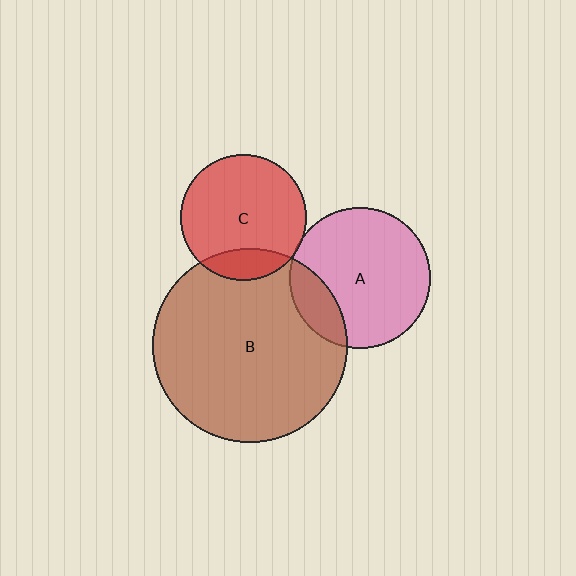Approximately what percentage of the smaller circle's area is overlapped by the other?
Approximately 20%.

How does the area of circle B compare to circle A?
Approximately 1.9 times.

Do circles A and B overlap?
Yes.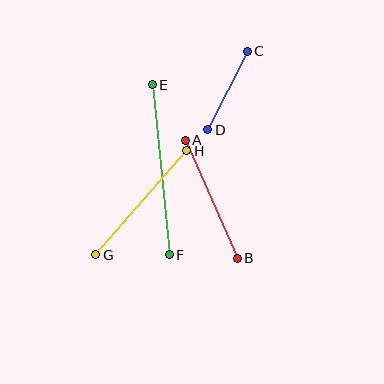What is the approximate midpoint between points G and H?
The midpoint is at approximately (141, 203) pixels.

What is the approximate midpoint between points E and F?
The midpoint is at approximately (161, 170) pixels.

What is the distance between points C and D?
The distance is approximately 88 pixels.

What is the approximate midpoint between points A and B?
The midpoint is at approximately (211, 199) pixels.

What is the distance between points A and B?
The distance is approximately 129 pixels.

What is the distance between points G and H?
The distance is approximately 138 pixels.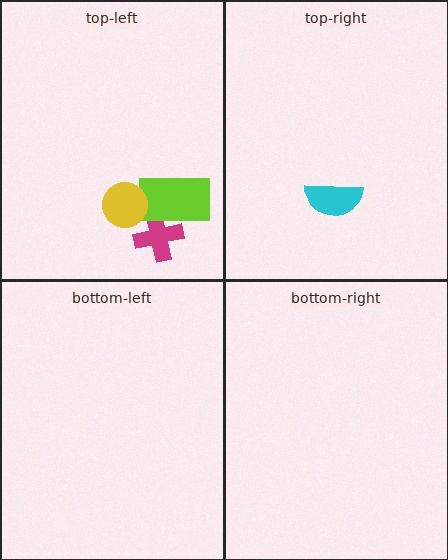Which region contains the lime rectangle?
The top-left region.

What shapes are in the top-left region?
The magenta cross, the lime rectangle, the yellow circle.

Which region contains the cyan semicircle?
The top-right region.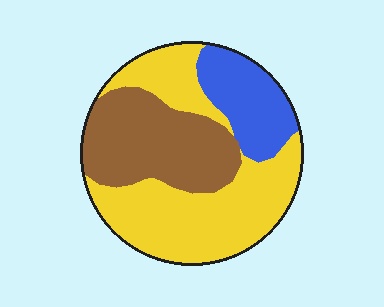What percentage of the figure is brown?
Brown covers 32% of the figure.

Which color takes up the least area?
Blue, at roughly 20%.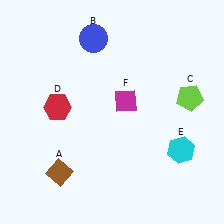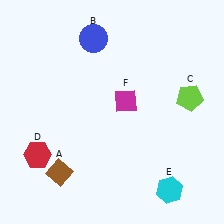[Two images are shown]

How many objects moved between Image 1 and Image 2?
2 objects moved between the two images.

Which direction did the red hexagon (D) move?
The red hexagon (D) moved down.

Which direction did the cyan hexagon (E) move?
The cyan hexagon (E) moved down.